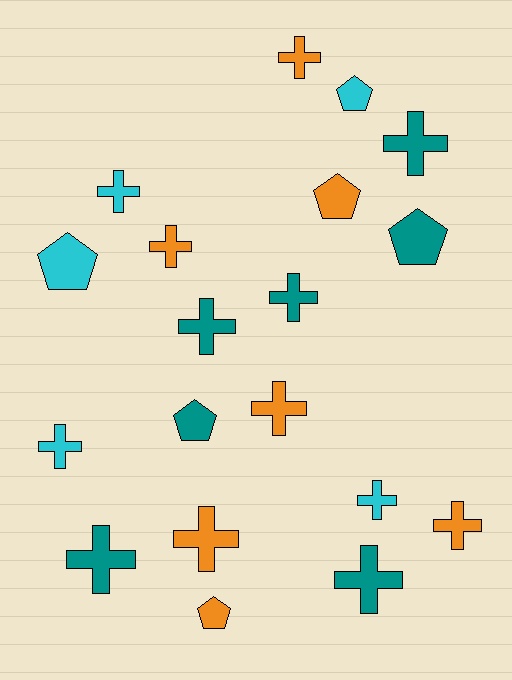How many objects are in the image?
There are 19 objects.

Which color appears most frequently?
Teal, with 7 objects.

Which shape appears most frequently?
Cross, with 13 objects.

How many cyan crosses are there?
There are 3 cyan crosses.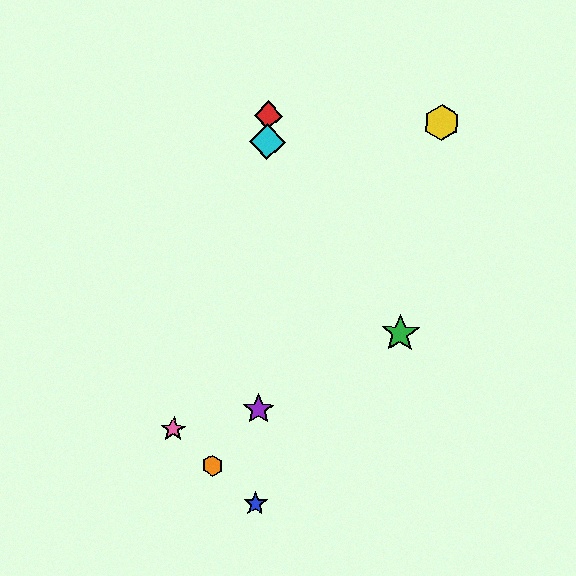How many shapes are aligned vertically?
4 shapes (the red diamond, the blue star, the purple star, the cyan diamond) are aligned vertically.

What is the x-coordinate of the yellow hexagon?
The yellow hexagon is at x≈442.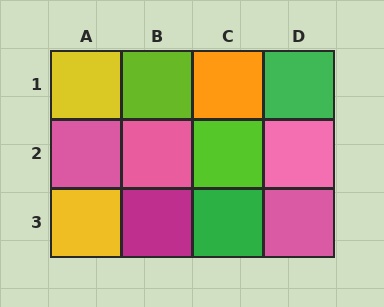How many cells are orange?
1 cell is orange.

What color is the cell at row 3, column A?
Yellow.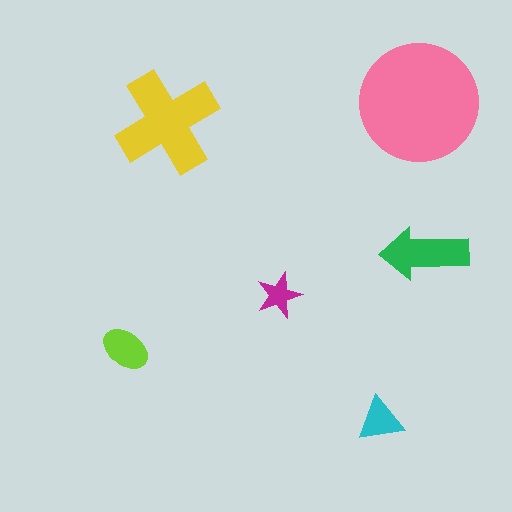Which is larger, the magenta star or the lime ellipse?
The lime ellipse.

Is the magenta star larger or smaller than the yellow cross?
Smaller.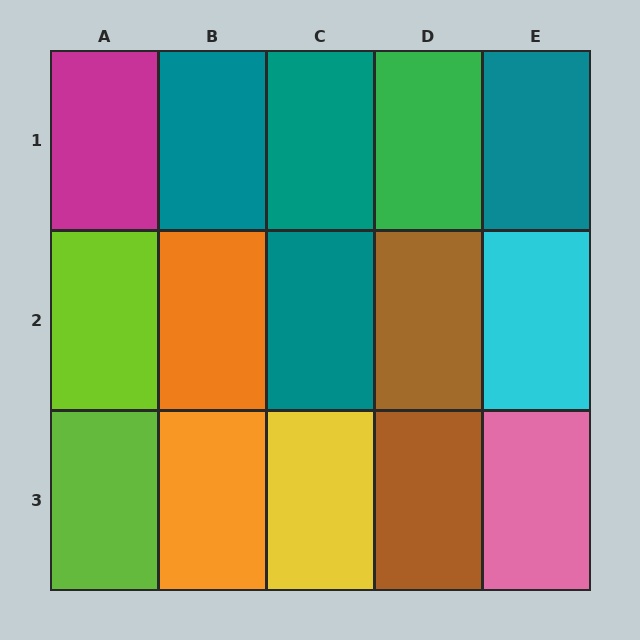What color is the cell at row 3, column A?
Lime.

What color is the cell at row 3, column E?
Pink.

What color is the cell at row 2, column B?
Orange.